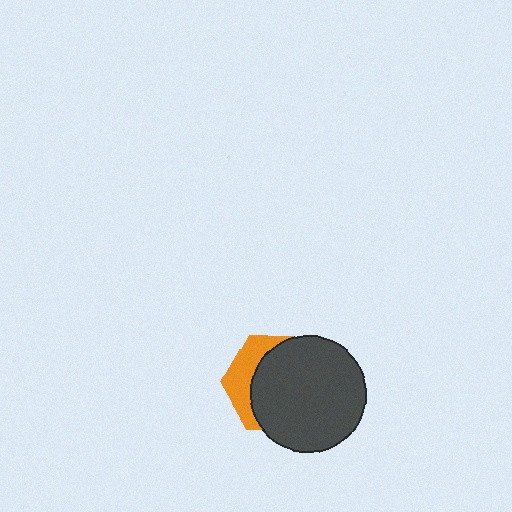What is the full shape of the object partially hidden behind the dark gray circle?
The partially hidden object is an orange hexagon.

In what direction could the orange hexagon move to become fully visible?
The orange hexagon could move left. That would shift it out from behind the dark gray circle entirely.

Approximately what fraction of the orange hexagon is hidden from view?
Roughly 70% of the orange hexagon is hidden behind the dark gray circle.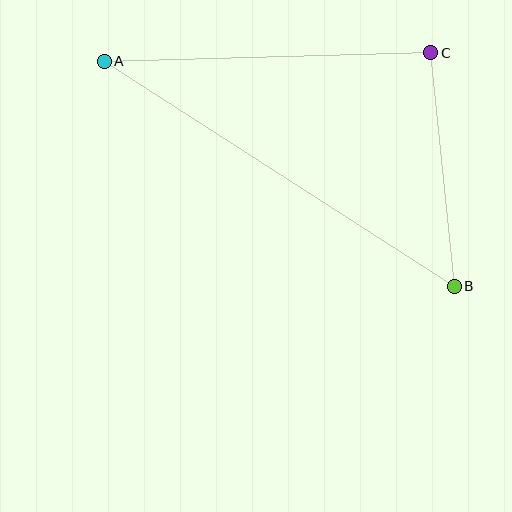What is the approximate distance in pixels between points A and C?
The distance between A and C is approximately 327 pixels.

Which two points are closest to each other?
Points B and C are closest to each other.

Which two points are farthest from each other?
Points A and B are farthest from each other.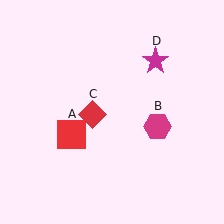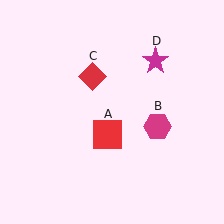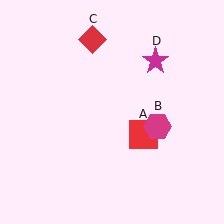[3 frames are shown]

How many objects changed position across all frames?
2 objects changed position: red square (object A), red diamond (object C).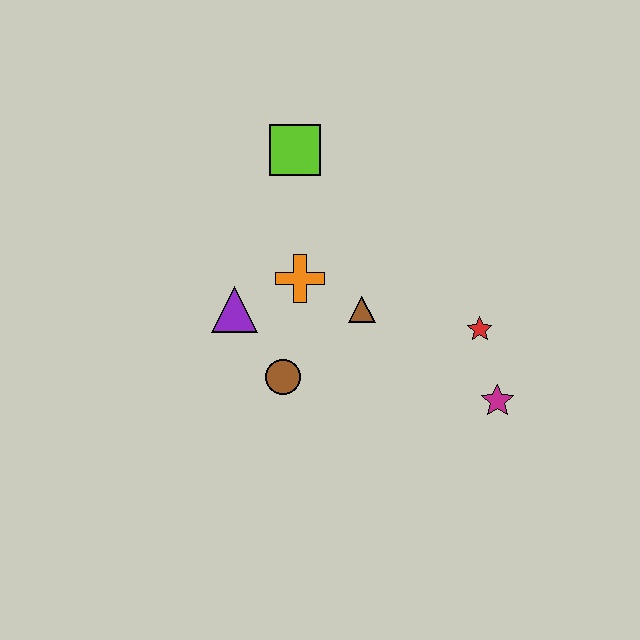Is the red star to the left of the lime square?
No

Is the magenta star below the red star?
Yes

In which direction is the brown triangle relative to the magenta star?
The brown triangle is to the left of the magenta star.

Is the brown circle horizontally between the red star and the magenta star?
No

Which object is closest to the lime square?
The orange cross is closest to the lime square.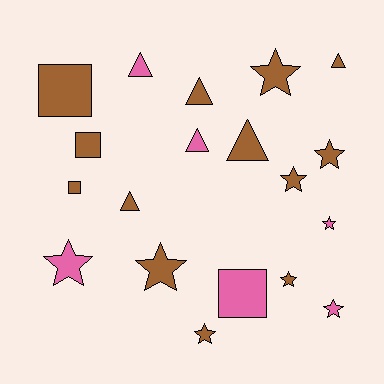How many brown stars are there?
There are 6 brown stars.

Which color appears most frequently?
Brown, with 13 objects.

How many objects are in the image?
There are 19 objects.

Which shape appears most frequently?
Star, with 9 objects.